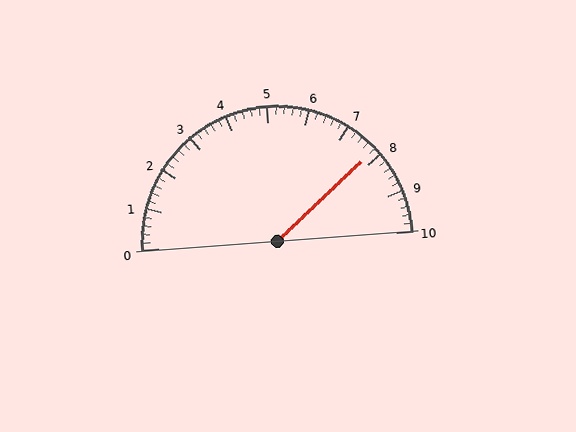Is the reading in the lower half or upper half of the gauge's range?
The reading is in the upper half of the range (0 to 10).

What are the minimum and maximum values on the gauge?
The gauge ranges from 0 to 10.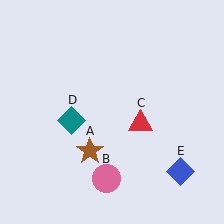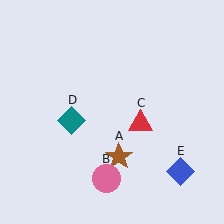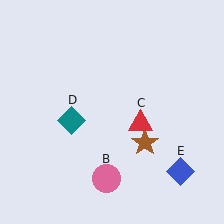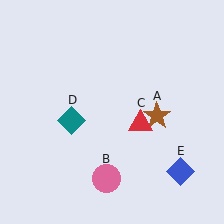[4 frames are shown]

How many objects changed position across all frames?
1 object changed position: brown star (object A).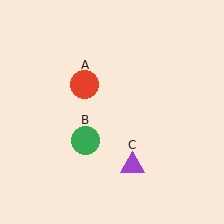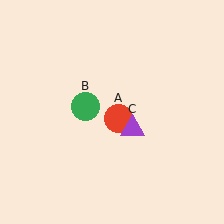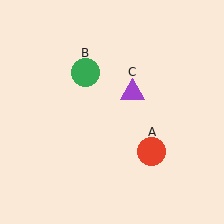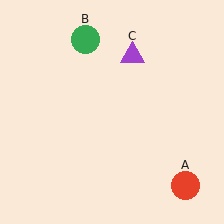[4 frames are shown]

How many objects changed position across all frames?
3 objects changed position: red circle (object A), green circle (object B), purple triangle (object C).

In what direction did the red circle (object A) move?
The red circle (object A) moved down and to the right.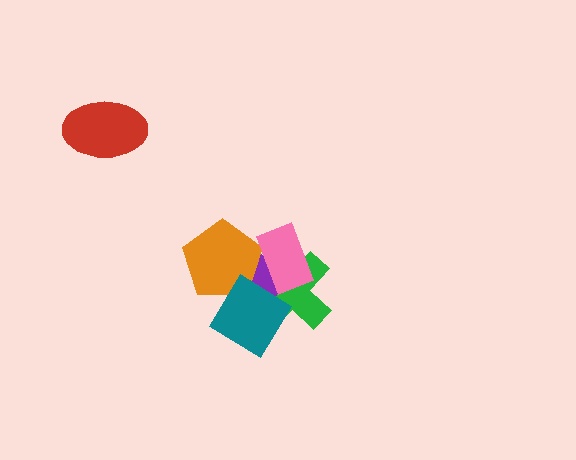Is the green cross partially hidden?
Yes, it is partially covered by another shape.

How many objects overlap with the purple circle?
4 objects overlap with the purple circle.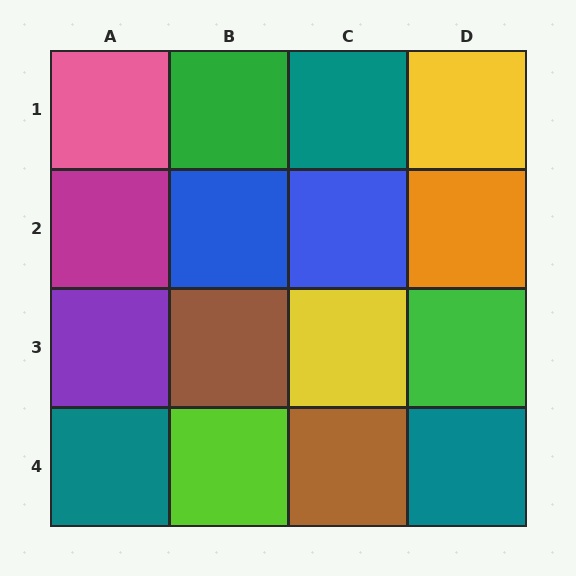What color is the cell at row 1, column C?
Teal.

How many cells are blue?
2 cells are blue.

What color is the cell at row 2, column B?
Blue.